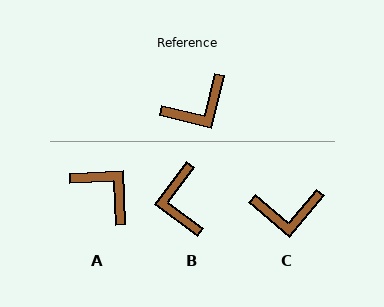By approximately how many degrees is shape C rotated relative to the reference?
Approximately 27 degrees clockwise.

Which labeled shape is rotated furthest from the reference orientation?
B, about 114 degrees away.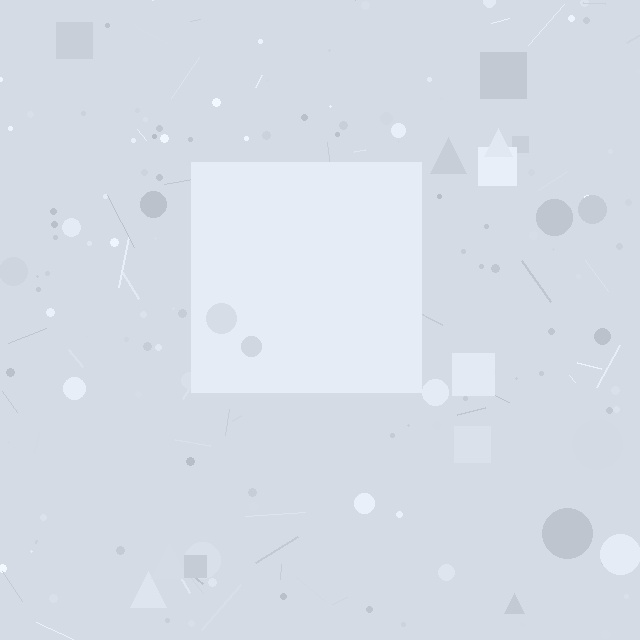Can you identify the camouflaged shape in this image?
The camouflaged shape is a square.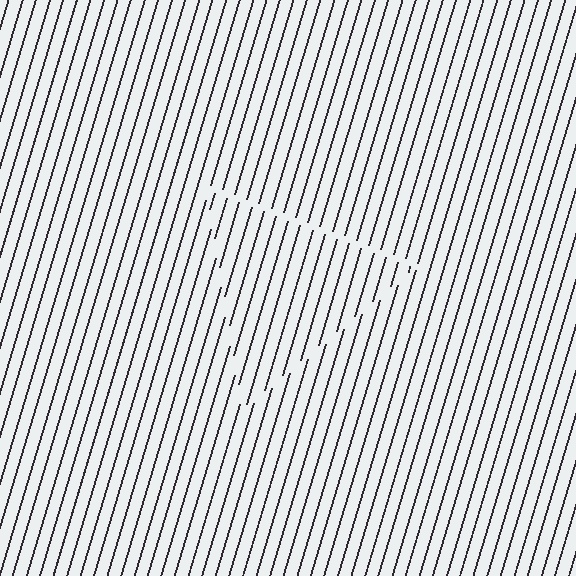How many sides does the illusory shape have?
3 sides — the line-ends trace a triangle.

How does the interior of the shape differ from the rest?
The interior of the shape contains the same grating, shifted by half a period — the contour is defined by the phase discontinuity where line-ends from the inner and outer gratings abut.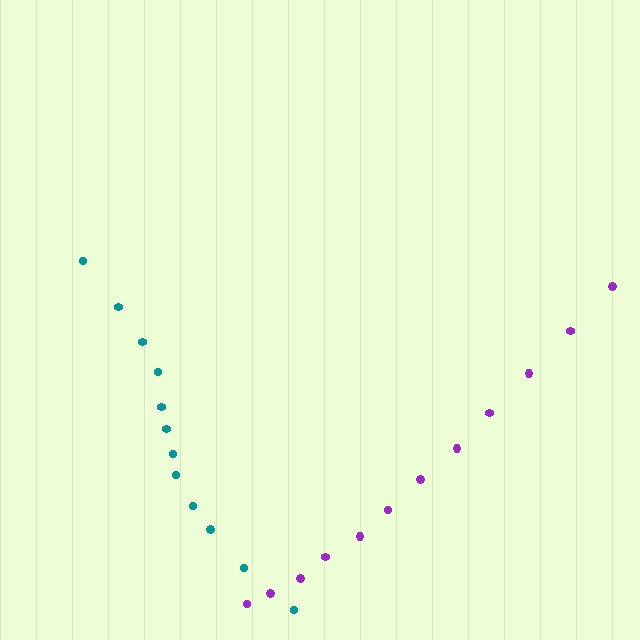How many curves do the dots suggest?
There are 2 distinct paths.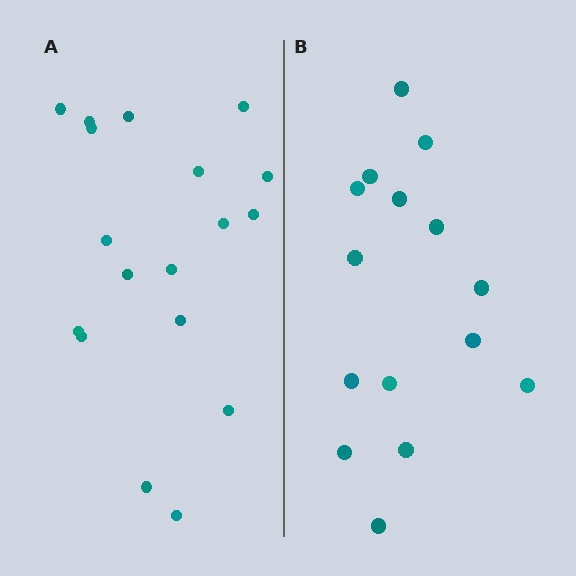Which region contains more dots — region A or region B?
Region A (the left region) has more dots.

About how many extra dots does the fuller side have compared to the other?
Region A has just a few more — roughly 2 or 3 more dots than region B.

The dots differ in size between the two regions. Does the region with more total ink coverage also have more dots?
No. Region B has more total ink coverage because its dots are larger, but region A actually contains more individual dots. Total area can be misleading — the number of items is what matters here.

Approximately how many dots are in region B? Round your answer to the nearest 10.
About 20 dots. (The exact count is 15, which rounds to 20.)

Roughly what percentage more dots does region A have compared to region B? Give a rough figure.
About 20% more.